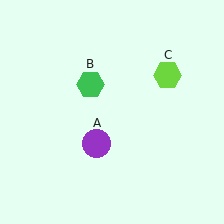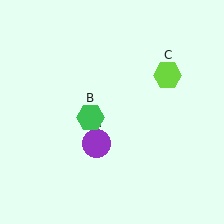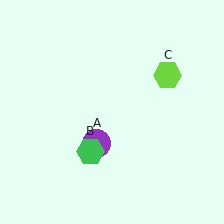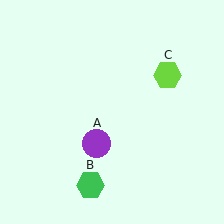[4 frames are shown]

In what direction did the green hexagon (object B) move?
The green hexagon (object B) moved down.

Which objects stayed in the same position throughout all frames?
Purple circle (object A) and lime hexagon (object C) remained stationary.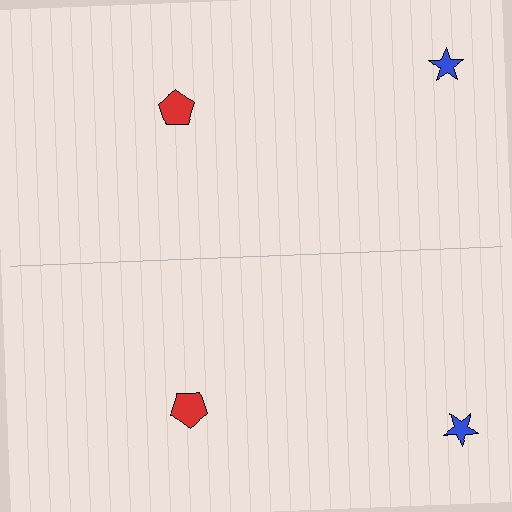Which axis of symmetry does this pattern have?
The pattern has a horizontal axis of symmetry running through the center of the image.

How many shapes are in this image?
There are 4 shapes in this image.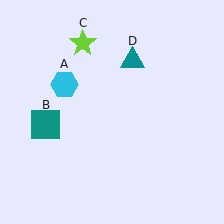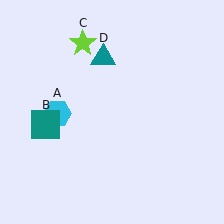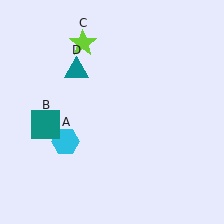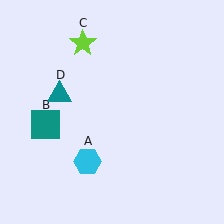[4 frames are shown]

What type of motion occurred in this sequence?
The cyan hexagon (object A), teal triangle (object D) rotated counterclockwise around the center of the scene.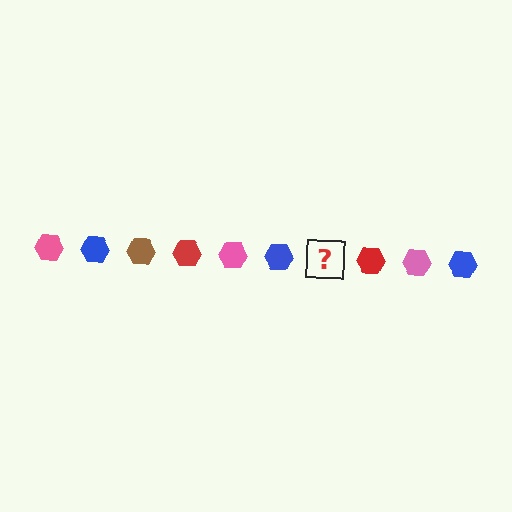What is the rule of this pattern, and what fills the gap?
The rule is that the pattern cycles through pink, blue, brown, red hexagons. The gap should be filled with a brown hexagon.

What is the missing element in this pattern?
The missing element is a brown hexagon.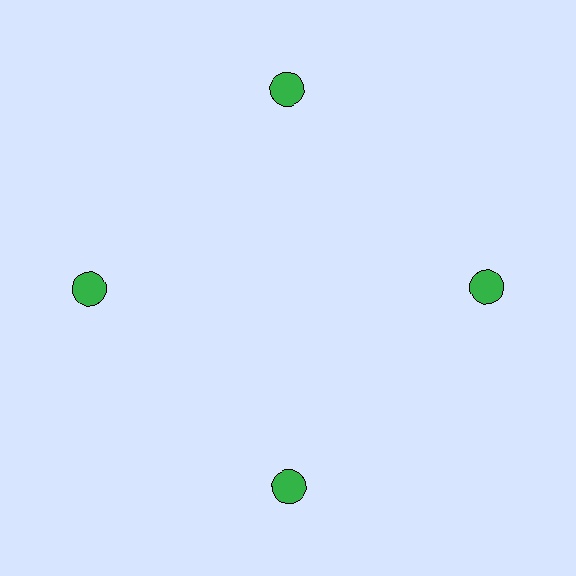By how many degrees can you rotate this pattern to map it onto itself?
The pattern maps onto itself every 90 degrees of rotation.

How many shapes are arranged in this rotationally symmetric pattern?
There are 4 shapes, arranged in 4 groups of 1.